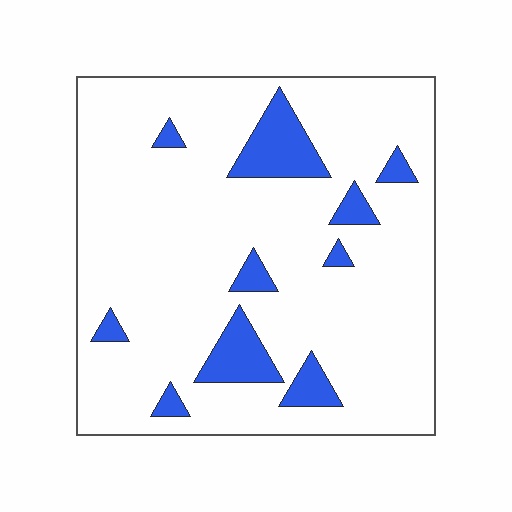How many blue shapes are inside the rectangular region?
10.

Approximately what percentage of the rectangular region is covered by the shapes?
Approximately 15%.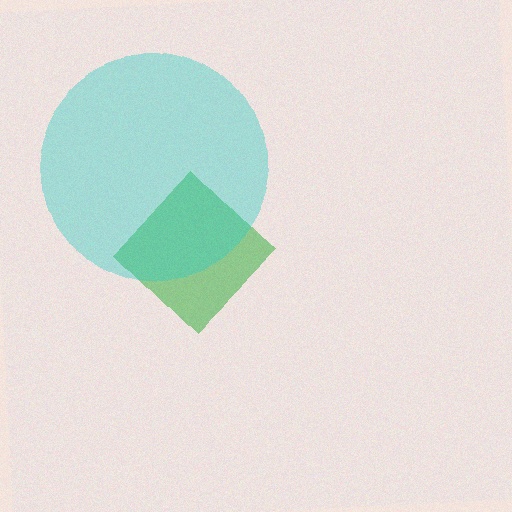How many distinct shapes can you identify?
There are 2 distinct shapes: a green diamond, a cyan circle.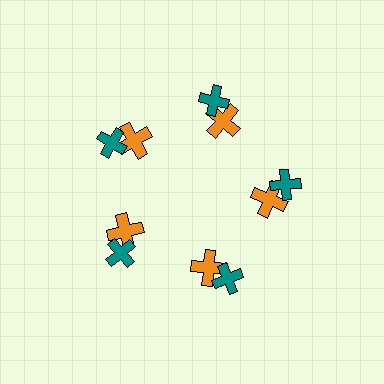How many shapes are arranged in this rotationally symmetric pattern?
There are 10 shapes, arranged in 5 groups of 2.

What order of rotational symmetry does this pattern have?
This pattern has 5-fold rotational symmetry.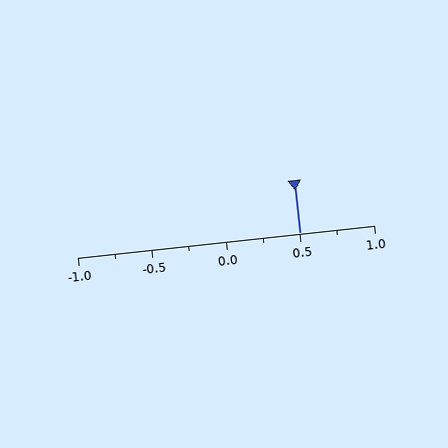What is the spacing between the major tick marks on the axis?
The major ticks are spaced 0.5 apart.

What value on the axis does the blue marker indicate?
The marker indicates approximately 0.5.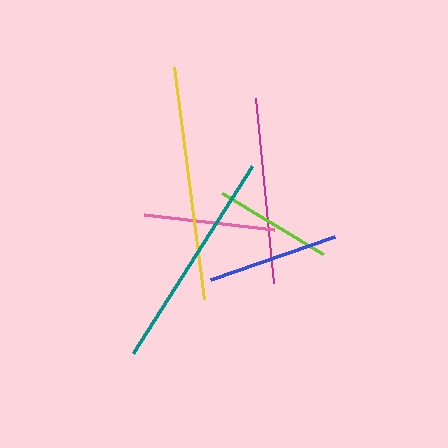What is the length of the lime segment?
The lime segment is approximately 117 pixels long.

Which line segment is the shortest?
The lime line is the shortest at approximately 117 pixels.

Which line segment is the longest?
The yellow line is the longest at approximately 233 pixels.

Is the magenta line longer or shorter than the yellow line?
The yellow line is longer than the magenta line.